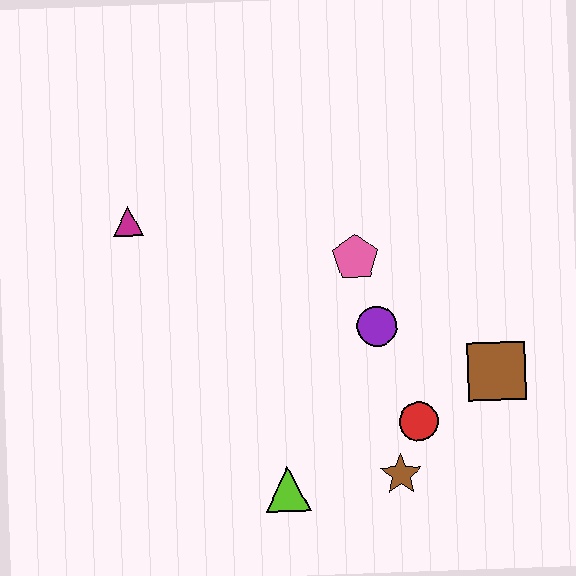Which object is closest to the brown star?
The red circle is closest to the brown star.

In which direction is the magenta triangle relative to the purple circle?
The magenta triangle is to the left of the purple circle.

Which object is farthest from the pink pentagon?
The lime triangle is farthest from the pink pentagon.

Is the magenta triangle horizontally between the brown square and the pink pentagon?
No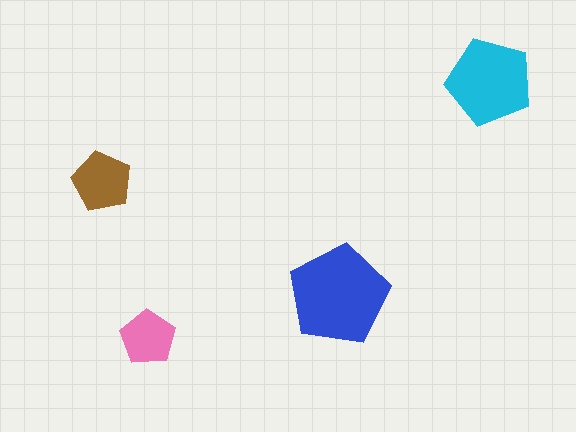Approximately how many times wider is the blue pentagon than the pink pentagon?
About 2 times wider.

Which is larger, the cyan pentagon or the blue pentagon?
The blue one.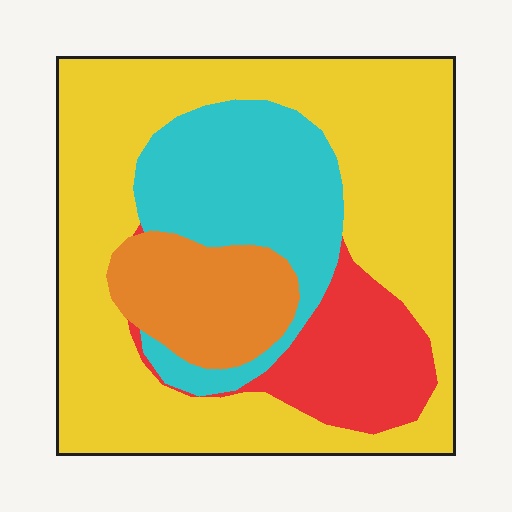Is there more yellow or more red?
Yellow.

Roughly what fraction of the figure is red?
Red takes up about one eighth (1/8) of the figure.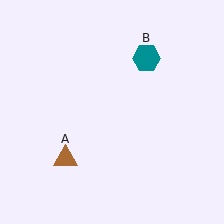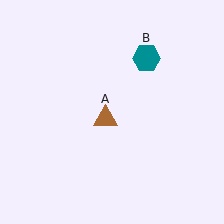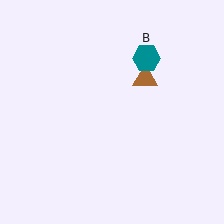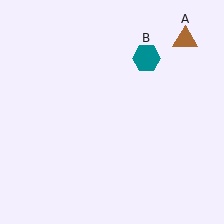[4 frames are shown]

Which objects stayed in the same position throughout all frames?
Teal hexagon (object B) remained stationary.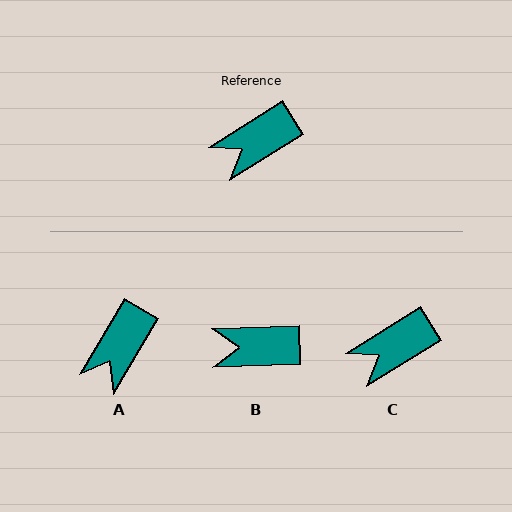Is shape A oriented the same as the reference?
No, it is off by about 27 degrees.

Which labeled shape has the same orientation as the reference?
C.